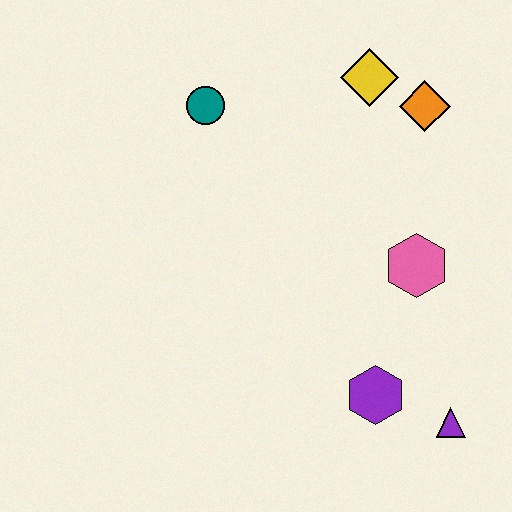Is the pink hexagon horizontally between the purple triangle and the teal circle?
Yes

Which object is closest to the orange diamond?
The yellow diamond is closest to the orange diamond.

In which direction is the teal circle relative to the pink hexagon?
The teal circle is to the left of the pink hexagon.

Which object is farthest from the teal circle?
The purple triangle is farthest from the teal circle.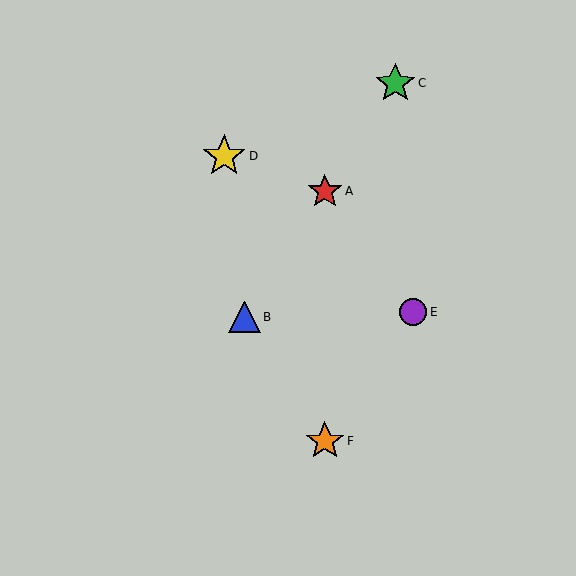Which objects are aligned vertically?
Objects A, F are aligned vertically.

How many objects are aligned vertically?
2 objects (A, F) are aligned vertically.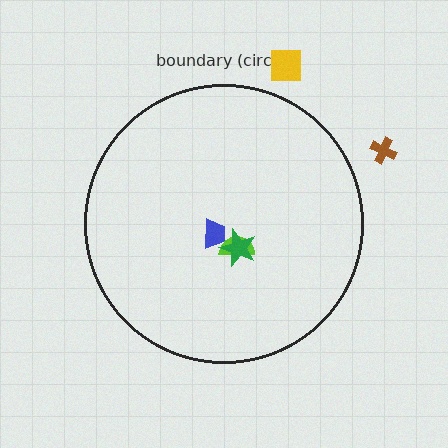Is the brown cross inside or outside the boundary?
Outside.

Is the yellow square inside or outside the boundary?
Outside.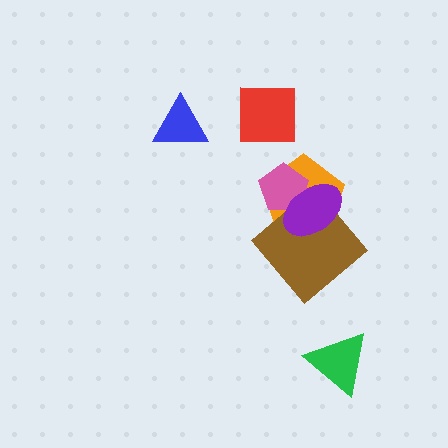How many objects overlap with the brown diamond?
2 objects overlap with the brown diamond.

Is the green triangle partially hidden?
No, no other shape covers it.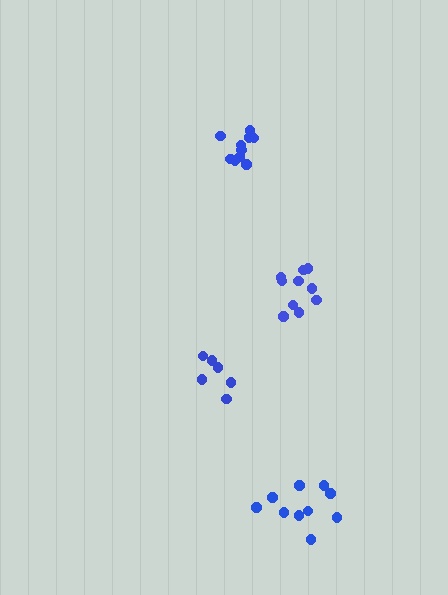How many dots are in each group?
Group 1: 10 dots, Group 2: 10 dots, Group 3: 10 dots, Group 4: 6 dots (36 total).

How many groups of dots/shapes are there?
There are 4 groups.